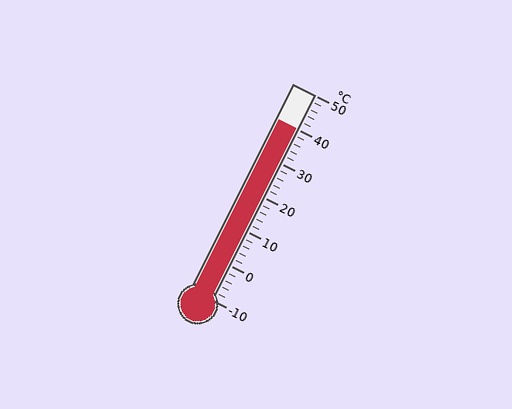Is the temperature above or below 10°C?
The temperature is above 10°C.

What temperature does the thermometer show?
The thermometer shows approximately 40°C.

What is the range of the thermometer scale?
The thermometer scale ranges from -10°C to 50°C.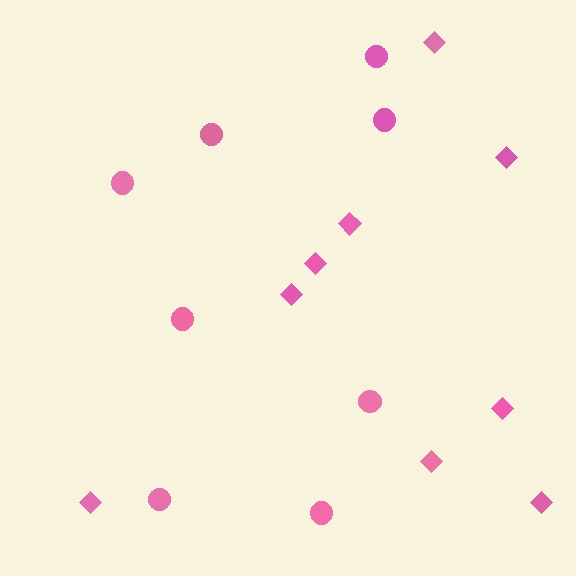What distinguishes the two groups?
There are 2 groups: one group of circles (8) and one group of diamonds (9).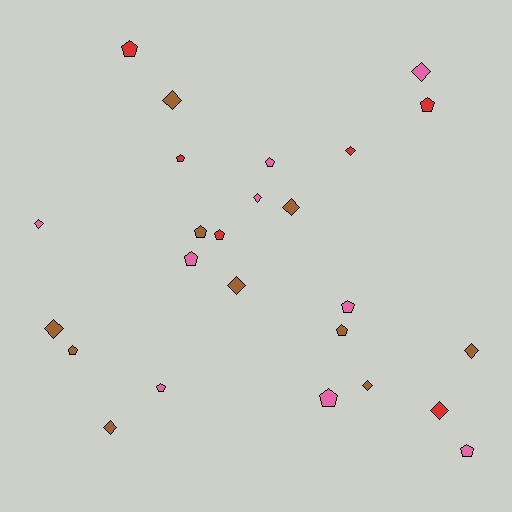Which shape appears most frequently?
Pentagon, with 13 objects.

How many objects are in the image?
There are 25 objects.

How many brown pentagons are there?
There are 3 brown pentagons.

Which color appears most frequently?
Brown, with 10 objects.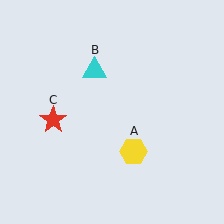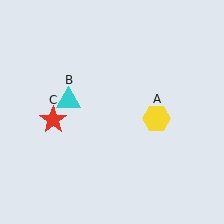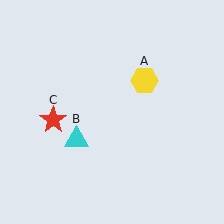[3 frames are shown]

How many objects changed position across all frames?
2 objects changed position: yellow hexagon (object A), cyan triangle (object B).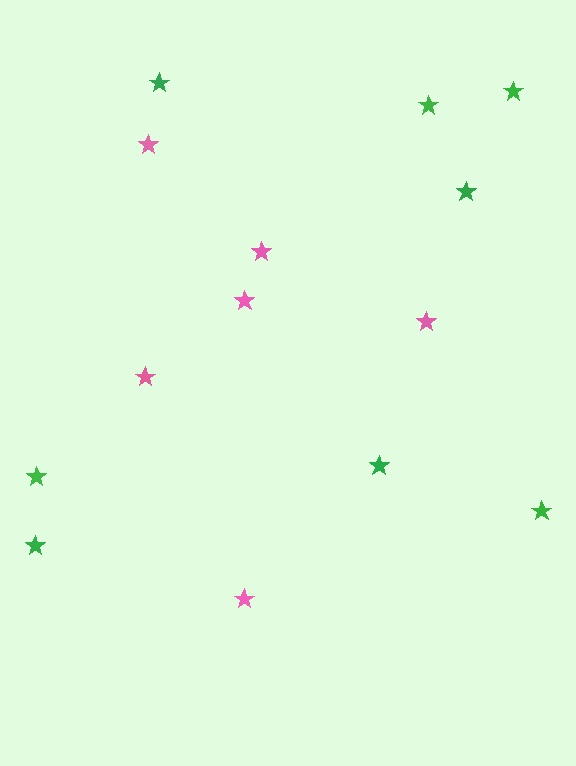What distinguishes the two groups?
There are 2 groups: one group of pink stars (6) and one group of green stars (8).